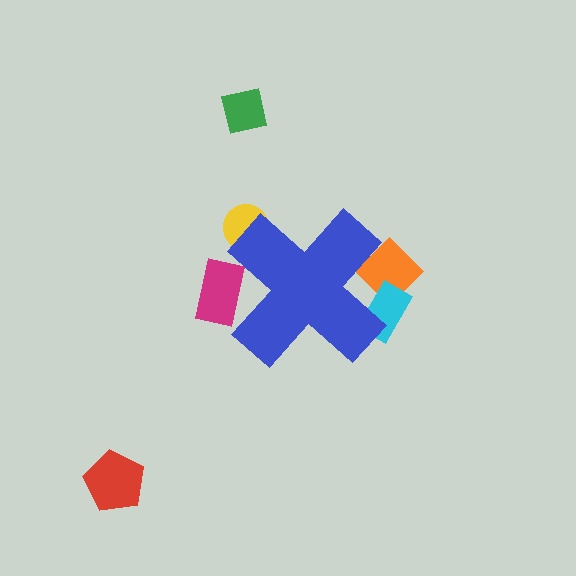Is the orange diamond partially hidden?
Yes, the orange diamond is partially hidden behind the blue cross.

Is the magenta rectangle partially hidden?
Yes, the magenta rectangle is partially hidden behind the blue cross.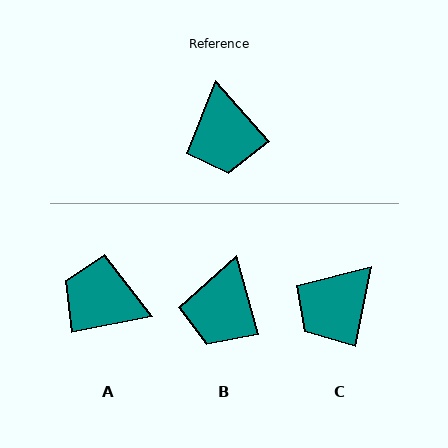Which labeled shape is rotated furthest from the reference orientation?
A, about 120 degrees away.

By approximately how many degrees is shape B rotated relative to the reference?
Approximately 27 degrees clockwise.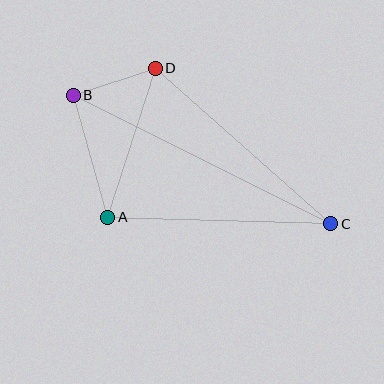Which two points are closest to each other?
Points B and D are closest to each other.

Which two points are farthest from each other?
Points B and C are farthest from each other.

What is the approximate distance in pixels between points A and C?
The distance between A and C is approximately 223 pixels.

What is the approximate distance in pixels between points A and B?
The distance between A and B is approximately 126 pixels.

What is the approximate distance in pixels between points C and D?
The distance between C and D is approximately 234 pixels.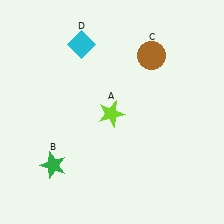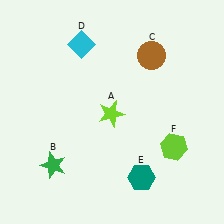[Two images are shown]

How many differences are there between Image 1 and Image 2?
There are 2 differences between the two images.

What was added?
A teal hexagon (E), a lime hexagon (F) were added in Image 2.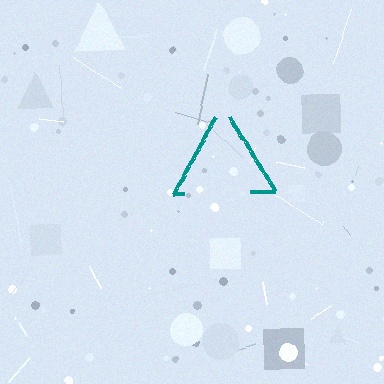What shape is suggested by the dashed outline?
The dashed outline suggests a triangle.